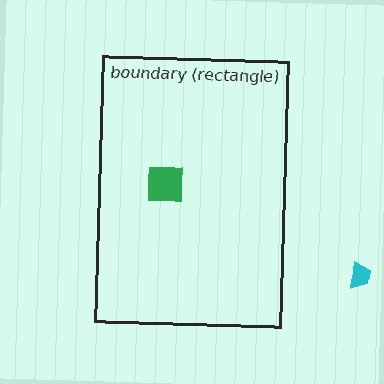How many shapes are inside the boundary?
2 inside, 1 outside.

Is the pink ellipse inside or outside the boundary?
Inside.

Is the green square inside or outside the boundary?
Inside.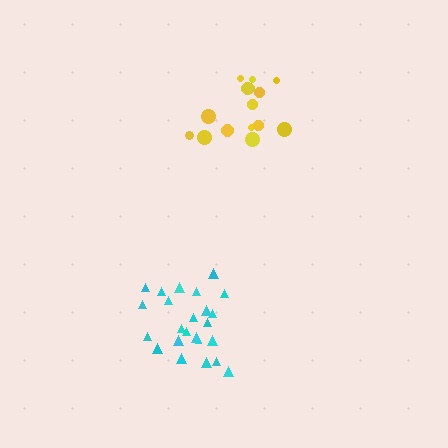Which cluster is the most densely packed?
Cyan.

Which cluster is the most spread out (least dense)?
Yellow.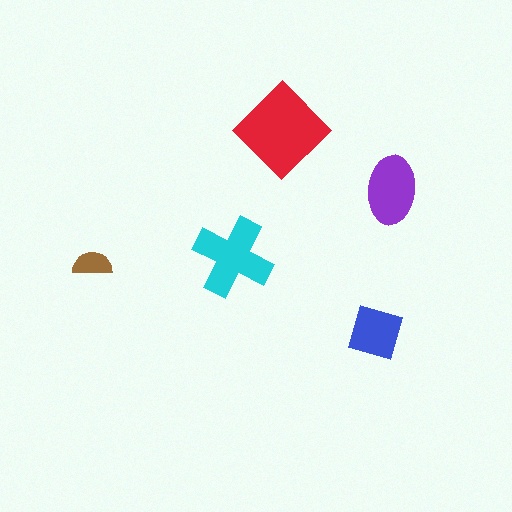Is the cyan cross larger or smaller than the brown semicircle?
Larger.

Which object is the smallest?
The brown semicircle.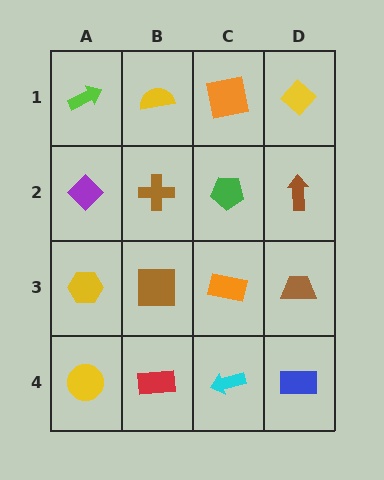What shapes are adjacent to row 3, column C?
A green pentagon (row 2, column C), a cyan arrow (row 4, column C), a brown square (row 3, column B), a brown trapezoid (row 3, column D).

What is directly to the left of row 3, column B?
A yellow hexagon.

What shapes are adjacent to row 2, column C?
An orange square (row 1, column C), an orange rectangle (row 3, column C), a brown cross (row 2, column B), a brown arrow (row 2, column D).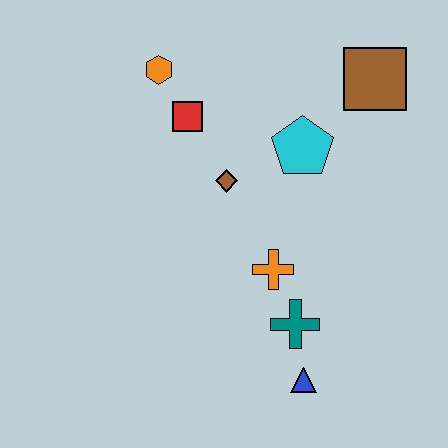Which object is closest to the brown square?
The cyan pentagon is closest to the brown square.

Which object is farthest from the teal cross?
The orange hexagon is farthest from the teal cross.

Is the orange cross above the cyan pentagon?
No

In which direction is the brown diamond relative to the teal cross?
The brown diamond is above the teal cross.